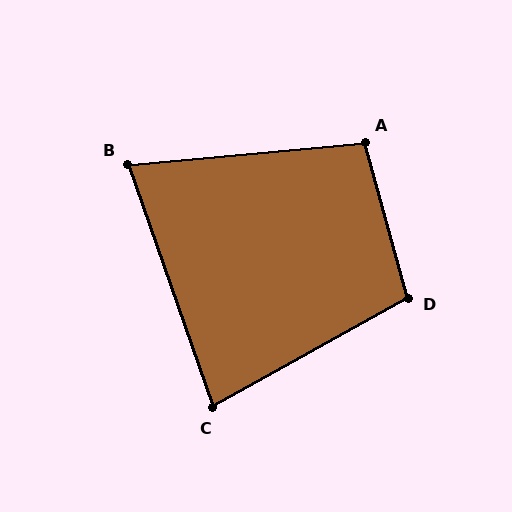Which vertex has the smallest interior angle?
B, at approximately 76 degrees.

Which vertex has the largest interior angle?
D, at approximately 104 degrees.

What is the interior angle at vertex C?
Approximately 80 degrees (acute).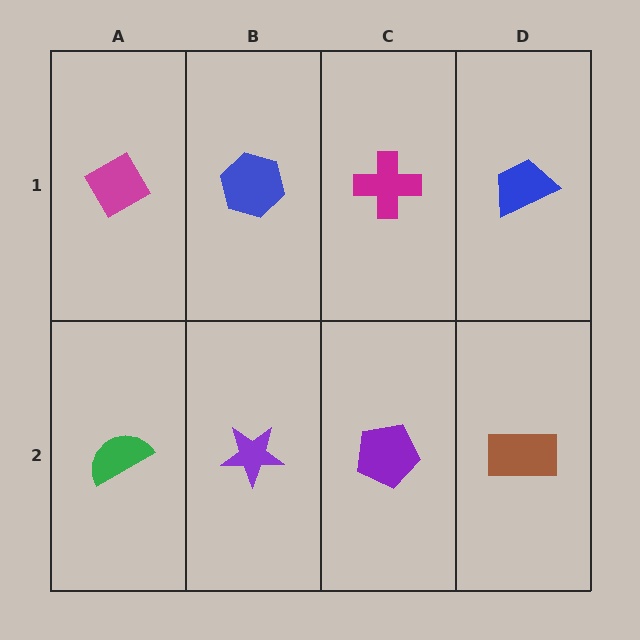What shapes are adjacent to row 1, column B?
A purple star (row 2, column B), a magenta diamond (row 1, column A), a magenta cross (row 1, column C).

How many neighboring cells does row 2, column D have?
2.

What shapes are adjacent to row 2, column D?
A blue trapezoid (row 1, column D), a purple pentagon (row 2, column C).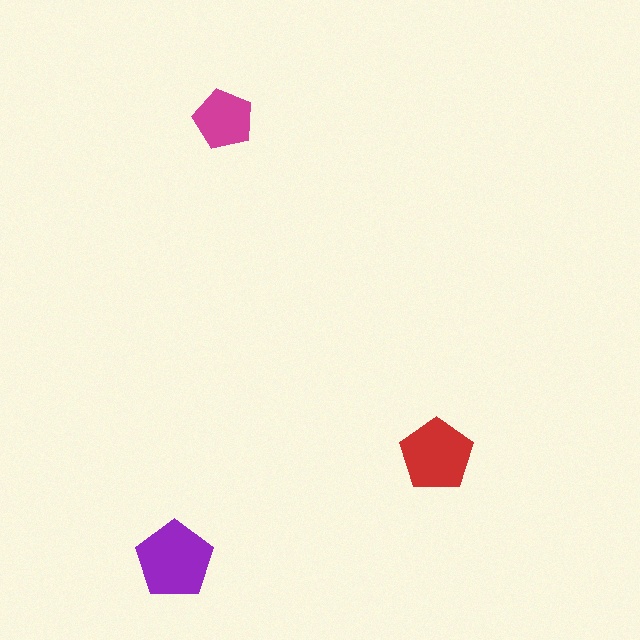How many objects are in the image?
There are 3 objects in the image.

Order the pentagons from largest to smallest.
the purple one, the red one, the magenta one.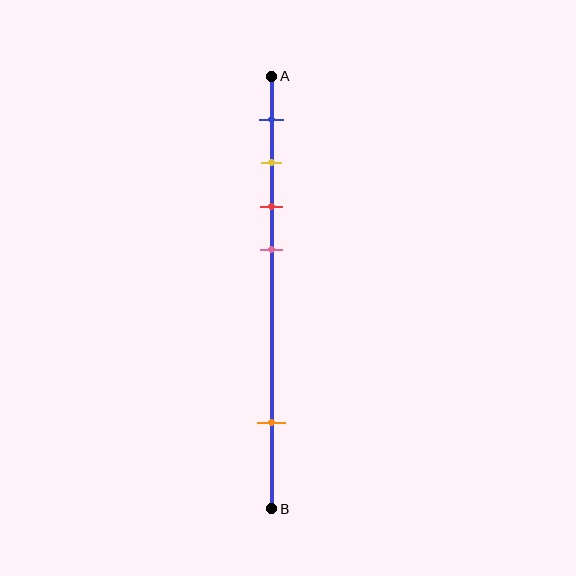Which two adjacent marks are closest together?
The yellow and red marks are the closest adjacent pair.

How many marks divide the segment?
There are 5 marks dividing the segment.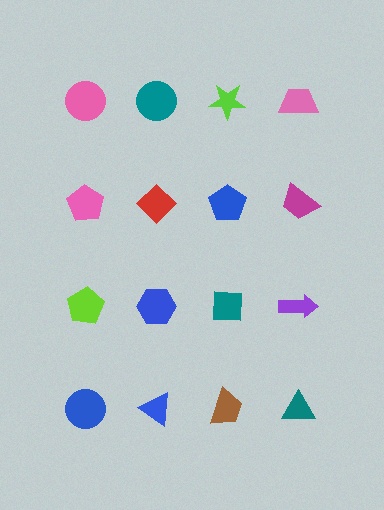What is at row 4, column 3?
A brown trapezoid.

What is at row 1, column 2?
A teal circle.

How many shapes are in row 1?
4 shapes.